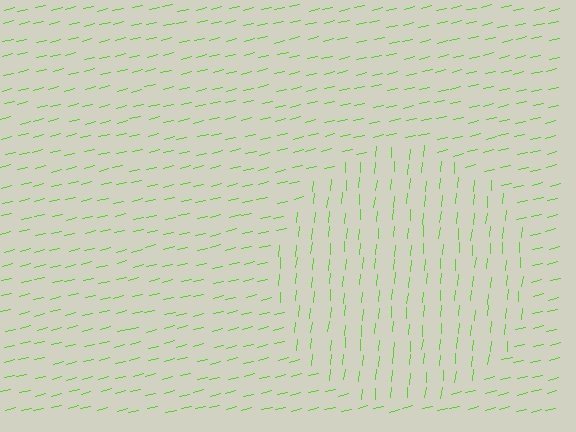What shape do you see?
I see a circle.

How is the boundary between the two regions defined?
The boundary is defined purely by a change in line orientation (approximately 72 degrees difference). All lines are the same color and thickness.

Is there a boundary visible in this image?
Yes, there is a texture boundary formed by a change in line orientation.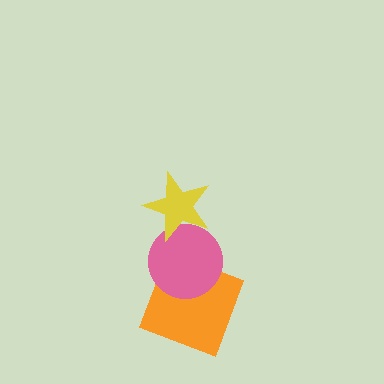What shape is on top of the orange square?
The pink circle is on top of the orange square.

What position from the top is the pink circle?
The pink circle is 2nd from the top.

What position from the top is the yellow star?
The yellow star is 1st from the top.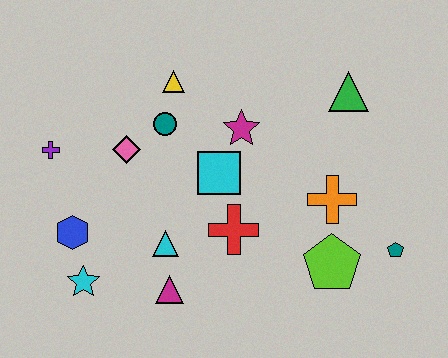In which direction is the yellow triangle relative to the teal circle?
The yellow triangle is above the teal circle.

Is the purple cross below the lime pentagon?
No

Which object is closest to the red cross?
The cyan square is closest to the red cross.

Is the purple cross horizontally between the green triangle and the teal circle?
No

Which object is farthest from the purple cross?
The teal pentagon is farthest from the purple cross.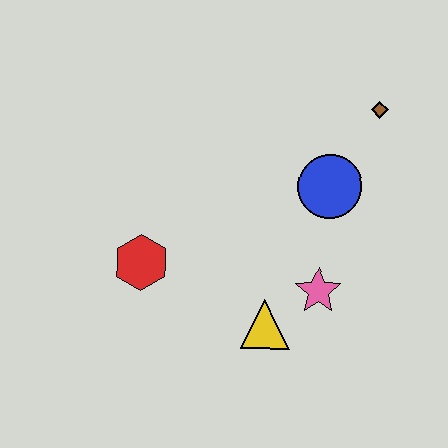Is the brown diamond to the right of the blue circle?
Yes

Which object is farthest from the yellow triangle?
The brown diamond is farthest from the yellow triangle.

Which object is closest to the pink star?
The yellow triangle is closest to the pink star.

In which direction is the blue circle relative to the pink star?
The blue circle is above the pink star.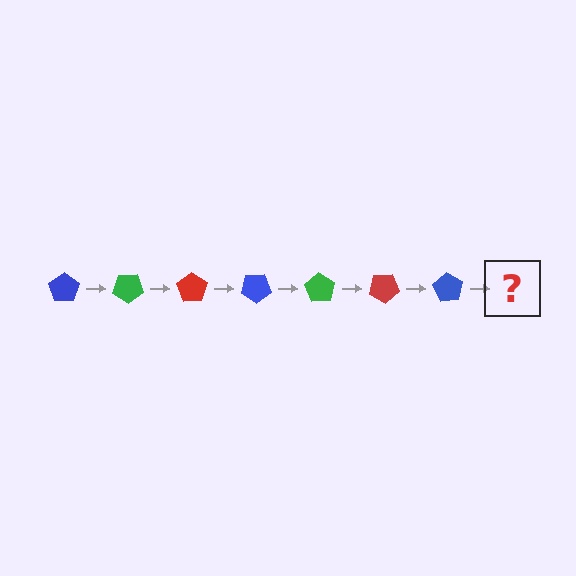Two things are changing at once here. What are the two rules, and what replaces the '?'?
The two rules are that it rotates 35 degrees each step and the color cycles through blue, green, and red. The '?' should be a green pentagon, rotated 245 degrees from the start.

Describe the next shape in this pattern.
It should be a green pentagon, rotated 245 degrees from the start.